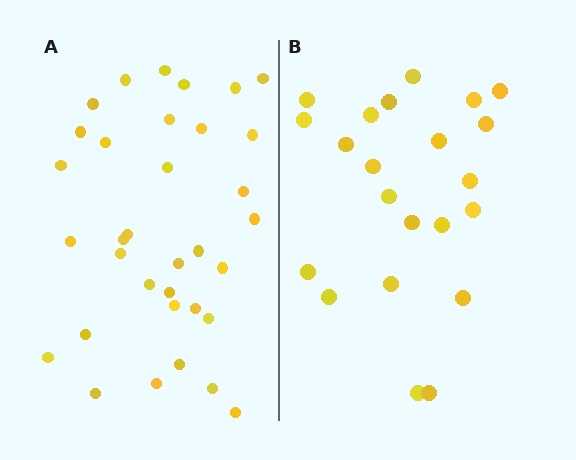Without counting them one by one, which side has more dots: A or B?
Region A (the left region) has more dots.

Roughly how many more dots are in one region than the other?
Region A has roughly 12 or so more dots than region B.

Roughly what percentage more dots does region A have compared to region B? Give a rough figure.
About 55% more.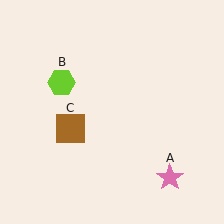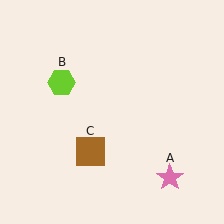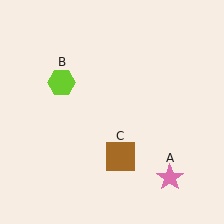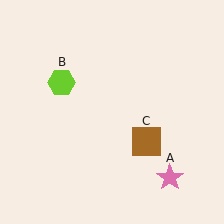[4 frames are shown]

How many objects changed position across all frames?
1 object changed position: brown square (object C).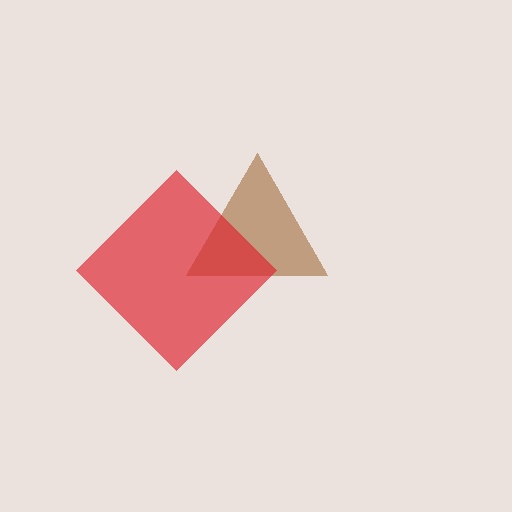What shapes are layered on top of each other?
The layered shapes are: a brown triangle, a red diamond.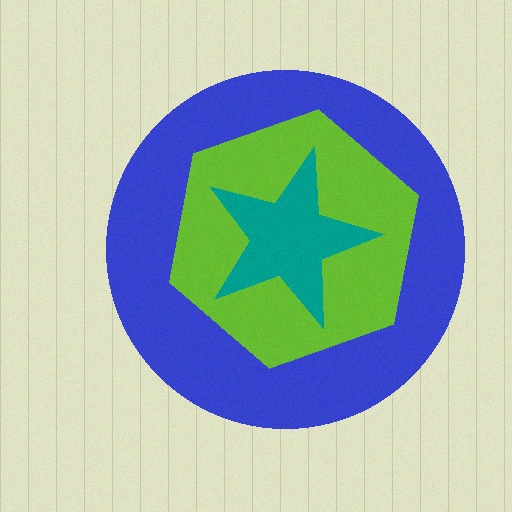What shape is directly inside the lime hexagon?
The teal star.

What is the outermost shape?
The blue circle.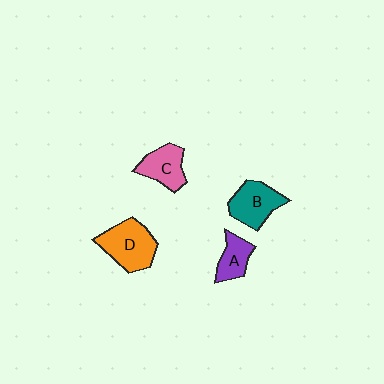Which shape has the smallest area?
Shape A (purple).